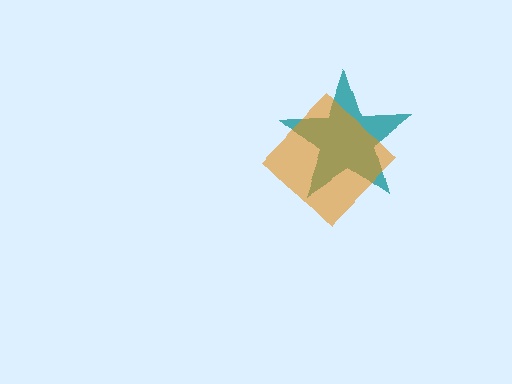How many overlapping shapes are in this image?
There are 2 overlapping shapes in the image.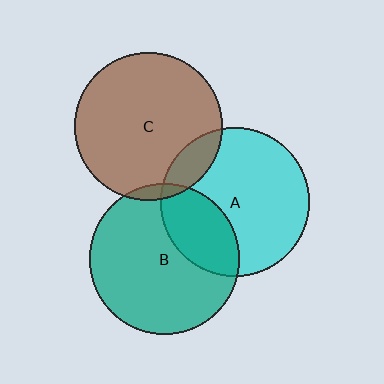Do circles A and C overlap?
Yes.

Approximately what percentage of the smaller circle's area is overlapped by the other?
Approximately 15%.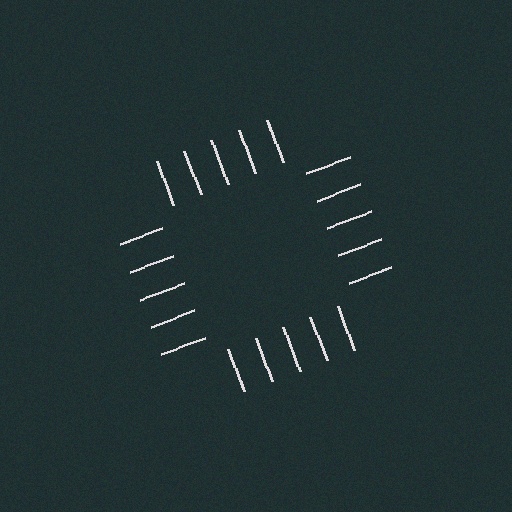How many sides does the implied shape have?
4 sides — the line-ends trace a square.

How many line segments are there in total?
20 — 5 along each of the 4 edges.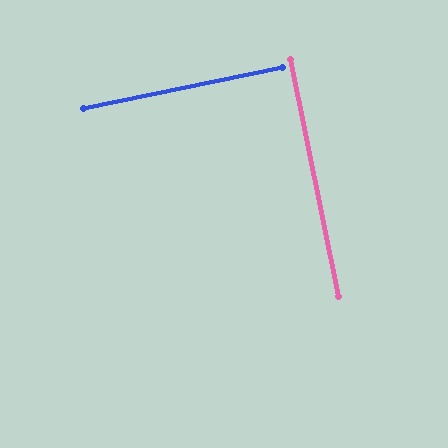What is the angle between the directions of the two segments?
Approximately 90 degrees.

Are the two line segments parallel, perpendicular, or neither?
Perpendicular — they meet at approximately 90°.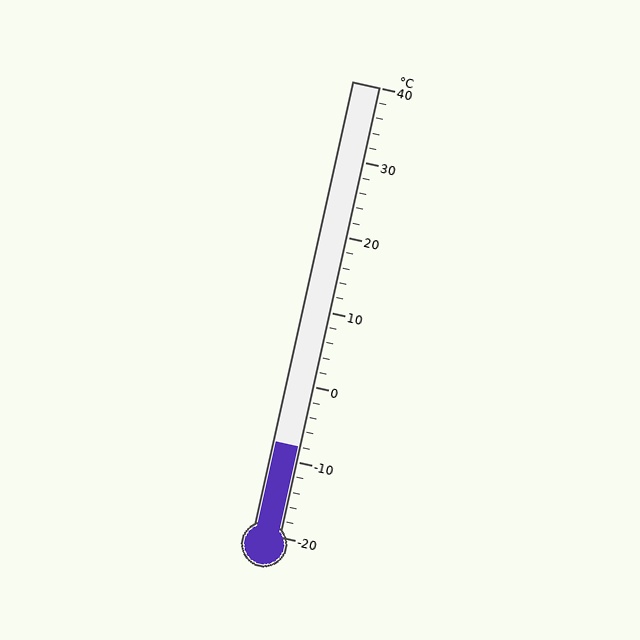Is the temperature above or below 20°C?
The temperature is below 20°C.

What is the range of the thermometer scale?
The thermometer scale ranges from -20°C to 40°C.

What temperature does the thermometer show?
The thermometer shows approximately -8°C.